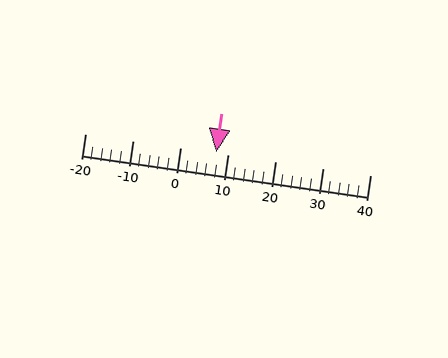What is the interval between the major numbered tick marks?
The major tick marks are spaced 10 units apart.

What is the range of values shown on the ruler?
The ruler shows values from -20 to 40.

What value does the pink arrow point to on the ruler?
The pink arrow points to approximately 8.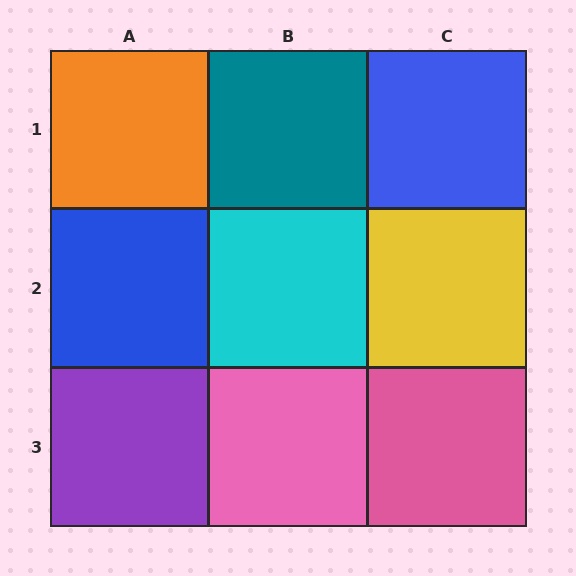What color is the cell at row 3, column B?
Pink.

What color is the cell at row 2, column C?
Yellow.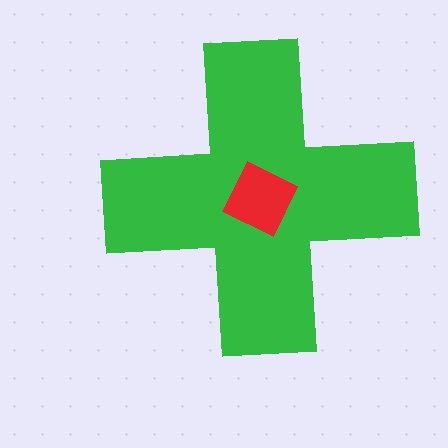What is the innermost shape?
The red square.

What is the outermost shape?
The green cross.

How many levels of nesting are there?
2.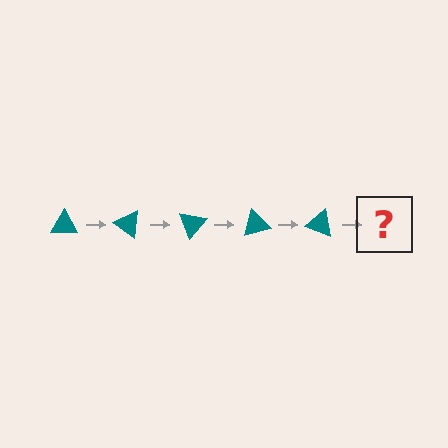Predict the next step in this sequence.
The next step is a teal triangle rotated 175 degrees.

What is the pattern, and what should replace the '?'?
The pattern is that the triangle rotates 35 degrees each step. The '?' should be a teal triangle rotated 175 degrees.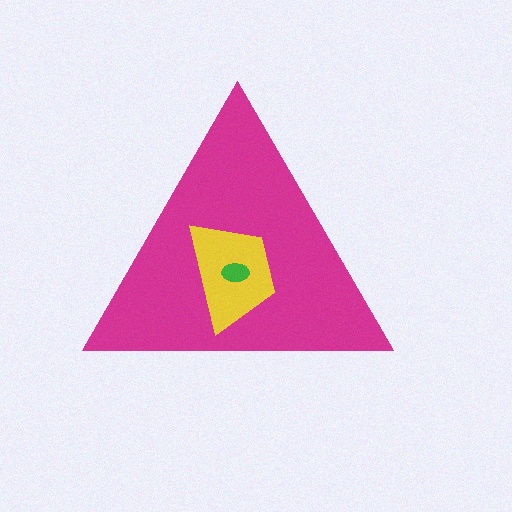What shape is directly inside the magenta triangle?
The yellow trapezoid.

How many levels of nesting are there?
3.